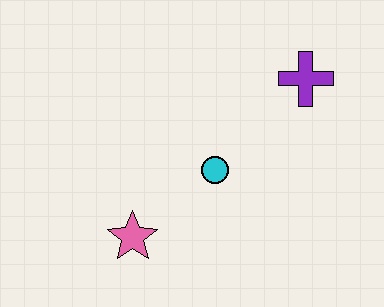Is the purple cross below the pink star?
No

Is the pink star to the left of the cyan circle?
Yes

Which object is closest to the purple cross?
The cyan circle is closest to the purple cross.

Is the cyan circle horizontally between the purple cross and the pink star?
Yes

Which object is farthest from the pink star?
The purple cross is farthest from the pink star.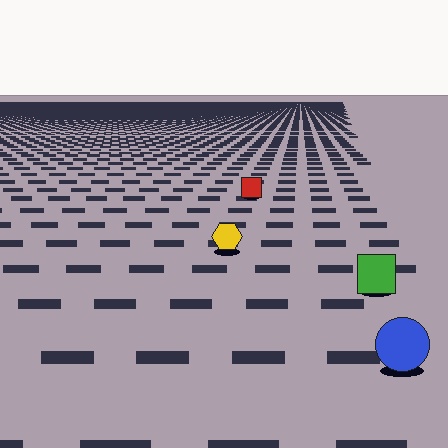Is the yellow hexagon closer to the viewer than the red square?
Yes. The yellow hexagon is closer — you can tell from the texture gradient: the ground texture is coarser near it.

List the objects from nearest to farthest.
From nearest to farthest: the blue circle, the green square, the yellow hexagon, the red square.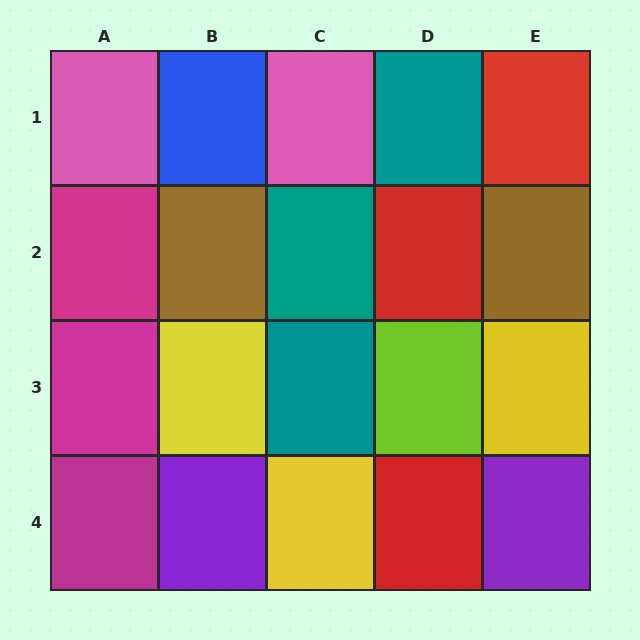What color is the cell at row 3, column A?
Magenta.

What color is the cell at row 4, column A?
Magenta.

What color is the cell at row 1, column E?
Red.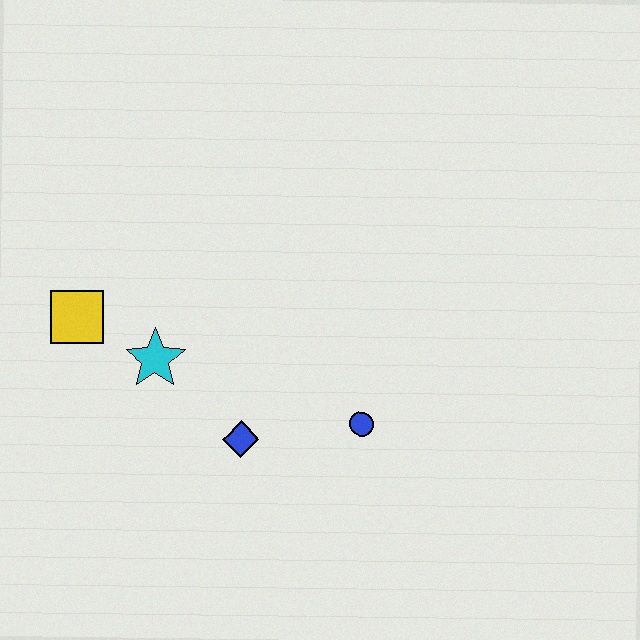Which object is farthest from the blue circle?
The yellow square is farthest from the blue circle.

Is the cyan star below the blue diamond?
No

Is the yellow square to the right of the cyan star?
No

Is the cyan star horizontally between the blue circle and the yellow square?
Yes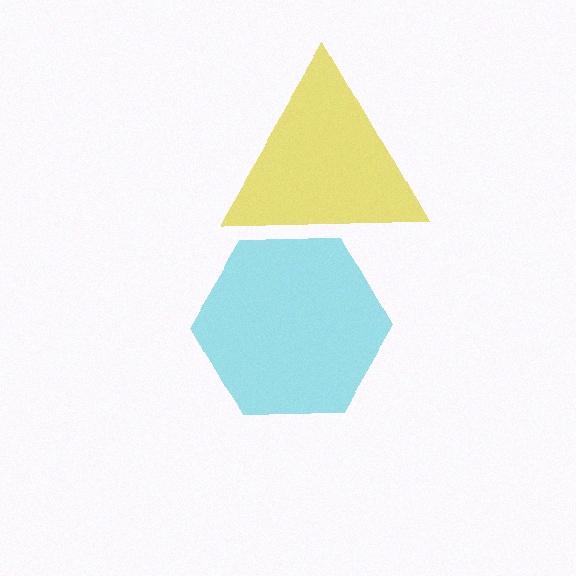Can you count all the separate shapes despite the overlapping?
Yes, there are 2 separate shapes.